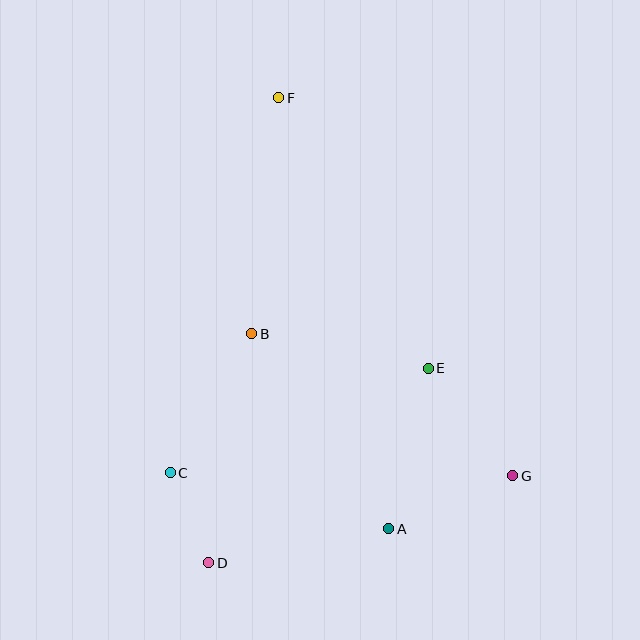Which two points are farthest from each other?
Points D and F are farthest from each other.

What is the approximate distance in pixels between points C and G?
The distance between C and G is approximately 342 pixels.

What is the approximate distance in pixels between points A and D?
The distance between A and D is approximately 183 pixels.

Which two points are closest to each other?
Points C and D are closest to each other.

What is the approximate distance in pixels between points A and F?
The distance between A and F is approximately 444 pixels.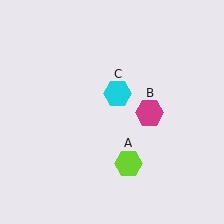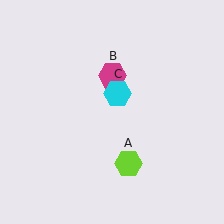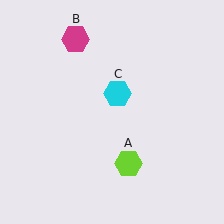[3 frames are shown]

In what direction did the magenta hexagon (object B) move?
The magenta hexagon (object B) moved up and to the left.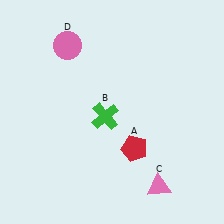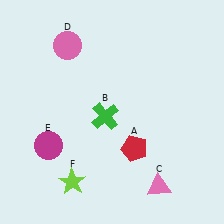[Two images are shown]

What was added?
A magenta circle (E), a lime star (F) were added in Image 2.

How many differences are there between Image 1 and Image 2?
There are 2 differences between the two images.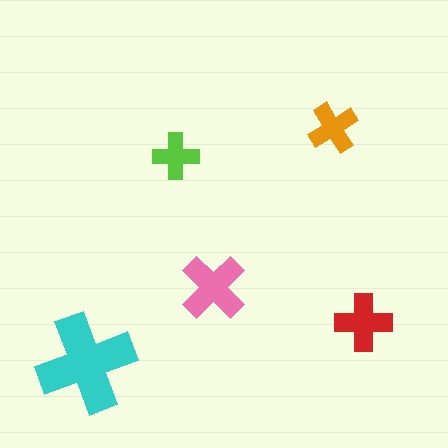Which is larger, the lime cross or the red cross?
The red one.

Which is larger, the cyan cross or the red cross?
The cyan one.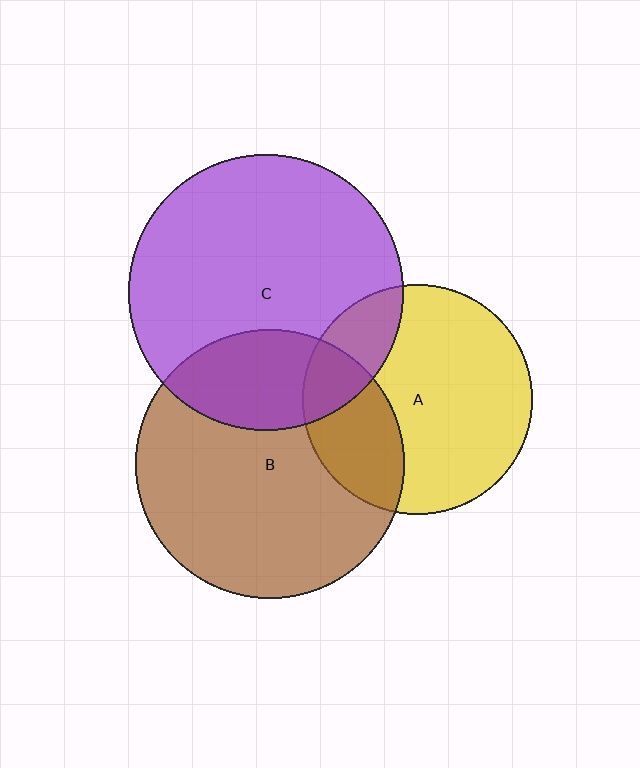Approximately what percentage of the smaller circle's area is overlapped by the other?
Approximately 30%.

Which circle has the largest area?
Circle C (purple).